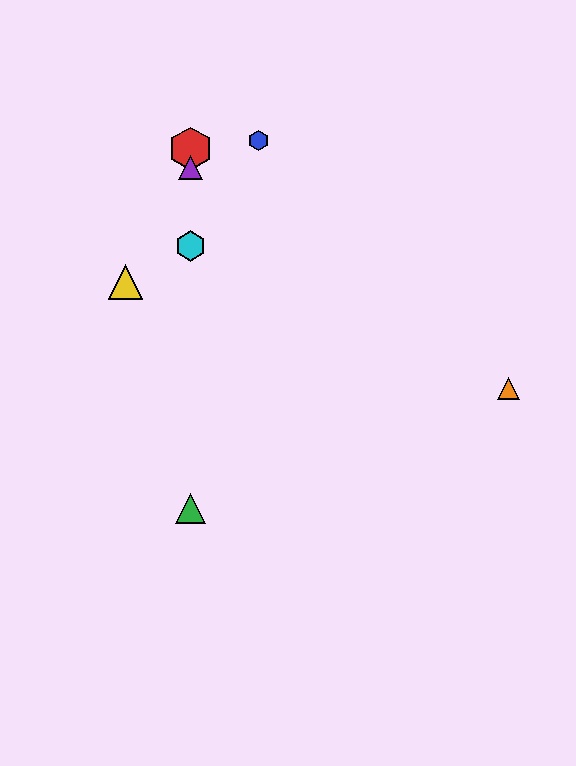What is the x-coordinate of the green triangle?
The green triangle is at x≈191.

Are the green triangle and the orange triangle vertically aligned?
No, the green triangle is at x≈191 and the orange triangle is at x≈509.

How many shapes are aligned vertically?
4 shapes (the red hexagon, the green triangle, the purple triangle, the cyan hexagon) are aligned vertically.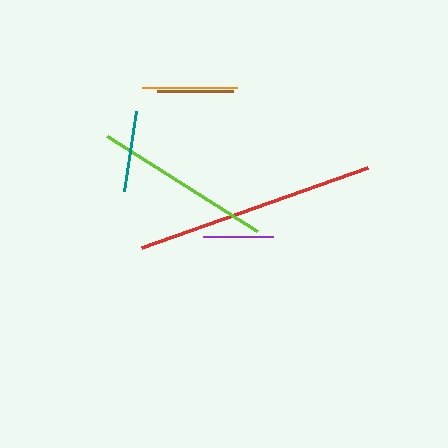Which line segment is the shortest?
The purple line is the shortest at approximately 70 pixels.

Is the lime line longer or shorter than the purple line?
The lime line is longer than the purple line.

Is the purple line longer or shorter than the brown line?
The brown line is longer than the purple line.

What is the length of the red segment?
The red segment is approximately 239 pixels long.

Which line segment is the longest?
The red line is the longest at approximately 239 pixels.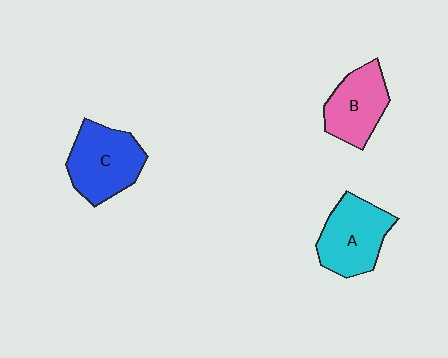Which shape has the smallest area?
Shape B (pink).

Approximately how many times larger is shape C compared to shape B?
Approximately 1.2 times.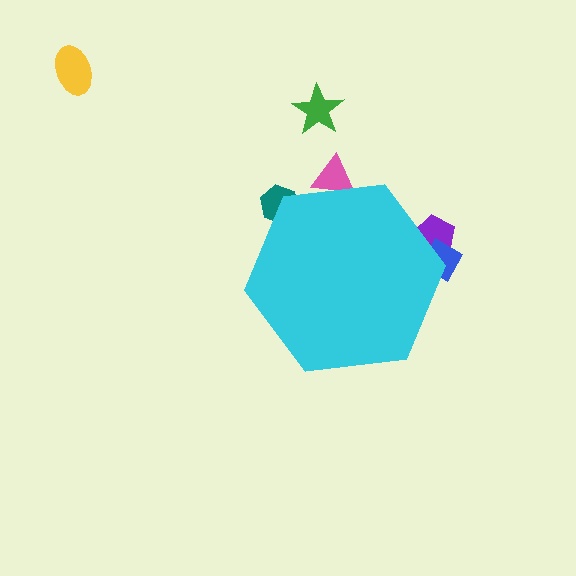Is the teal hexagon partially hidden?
Yes, the teal hexagon is partially hidden behind the cyan hexagon.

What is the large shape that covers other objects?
A cyan hexagon.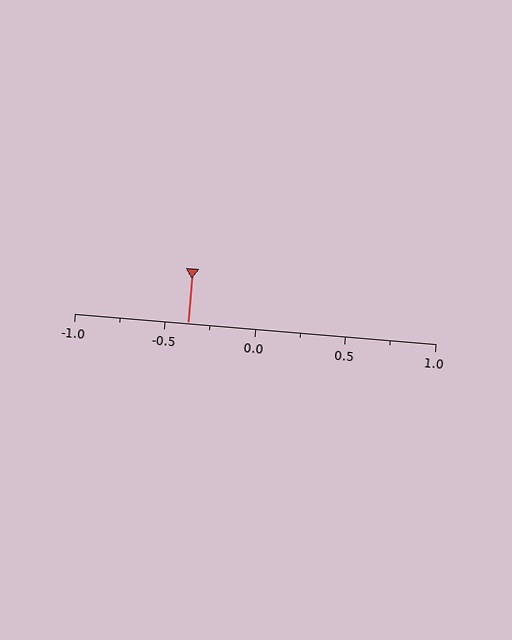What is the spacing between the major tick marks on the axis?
The major ticks are spaced 0.5 apart.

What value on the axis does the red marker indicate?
The marker indicates approximately -0.38.